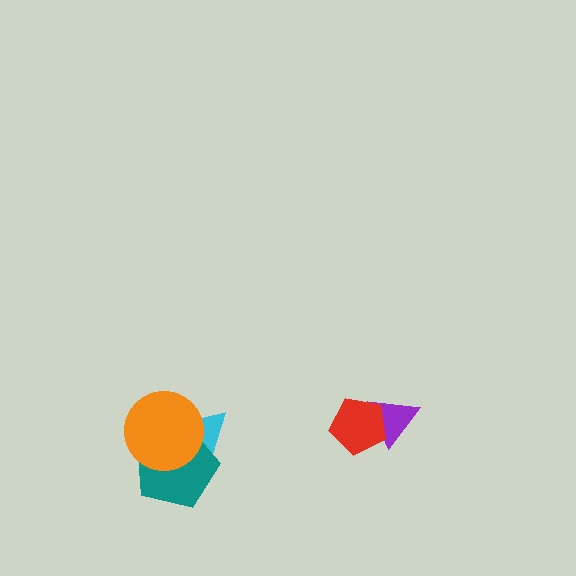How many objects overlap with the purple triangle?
1 object overlaps with the purple triangle.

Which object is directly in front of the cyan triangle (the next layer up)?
The teal pentagon is directly in front of the cyan triangle.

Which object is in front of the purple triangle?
The red pentagon is in front of the purple triangle.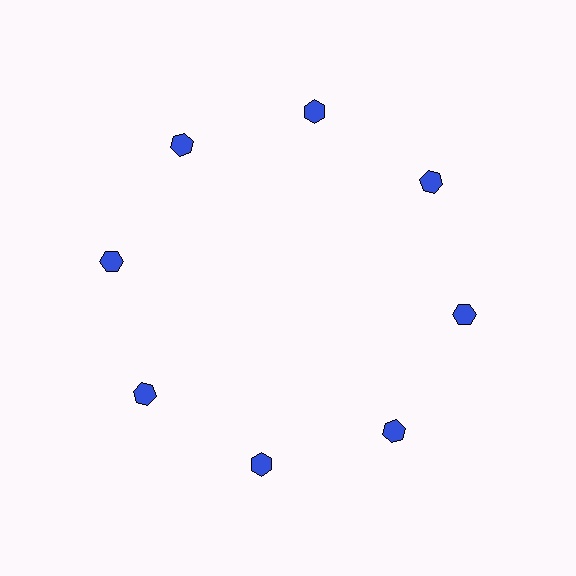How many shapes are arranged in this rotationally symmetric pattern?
There are 8 shapes, arranged in 8 groups of 1.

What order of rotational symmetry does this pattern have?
This pattern has 8-fold rotational symmetry.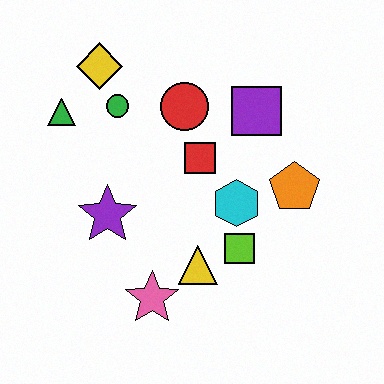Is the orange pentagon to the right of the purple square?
Yes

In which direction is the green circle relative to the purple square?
The green circle is to the left of the purple square.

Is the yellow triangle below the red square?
Yes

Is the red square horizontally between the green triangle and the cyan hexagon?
Yes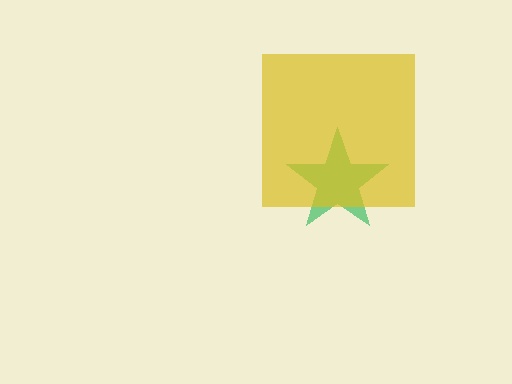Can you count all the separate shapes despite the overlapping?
Yes, there are 2 separate shapes.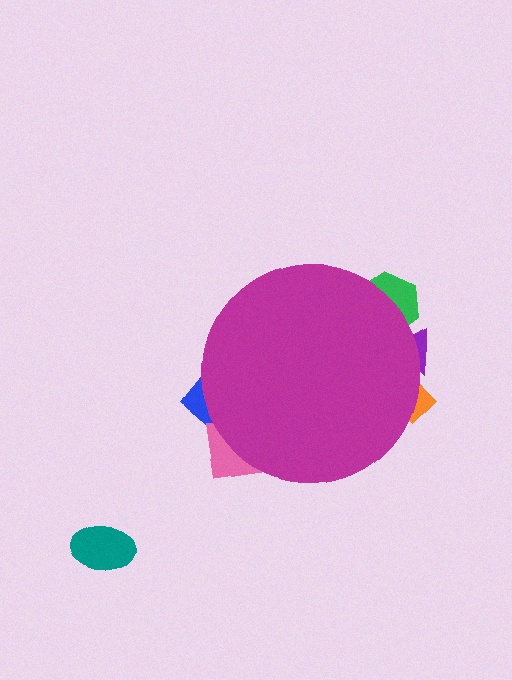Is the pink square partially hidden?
Yes, the pink square is partially hidden behind the magenta circle.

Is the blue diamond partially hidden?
Yes, the blue diamond is partially hidden behind the magenta circle.